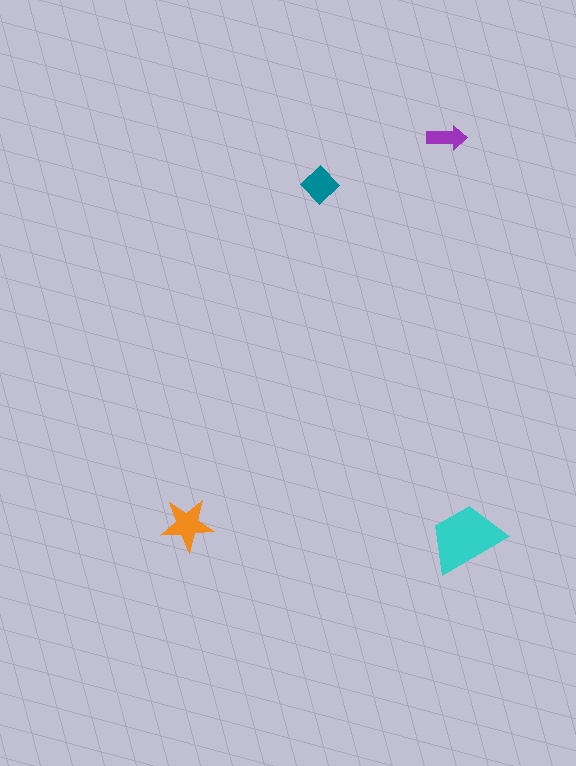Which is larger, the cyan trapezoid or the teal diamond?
The cyan trapezoid.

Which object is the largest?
The cyan trapezoid.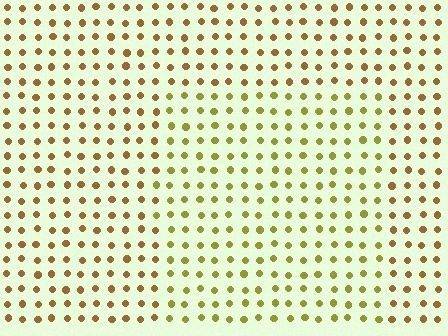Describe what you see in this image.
The image is filled with small brown elements in a uniform arrangement. A rectangle-shaped region is visible where the elements are tinted to a slightly different hue, forming a subtle color boundary.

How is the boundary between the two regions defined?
The boundary is defined purely by a slight shift in hue (about 31 degrees). Spacing, size, and orientation are identical on both sides.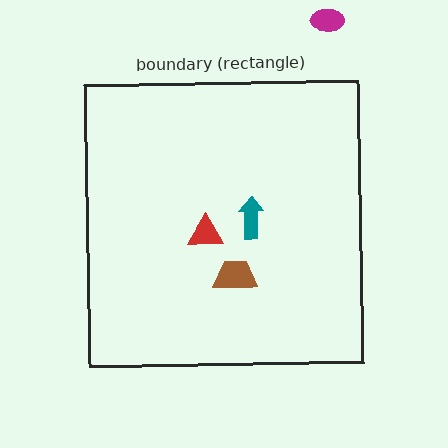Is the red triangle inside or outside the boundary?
Inside.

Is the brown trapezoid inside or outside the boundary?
Inside.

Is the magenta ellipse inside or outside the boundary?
Outside.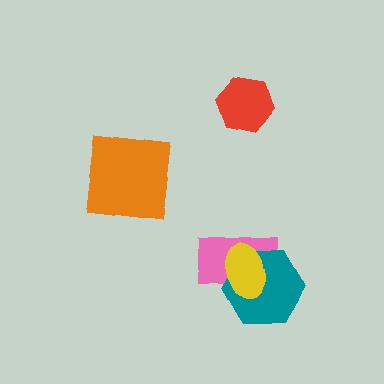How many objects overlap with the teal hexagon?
2 objects overlap with the teal hexagon.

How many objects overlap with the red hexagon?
0 objects overlap with the red hexagon.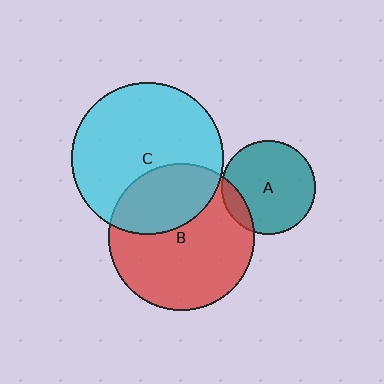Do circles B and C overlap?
Yes.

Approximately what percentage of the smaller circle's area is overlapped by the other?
Approximately 35%.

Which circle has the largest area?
Circle C (cyan).